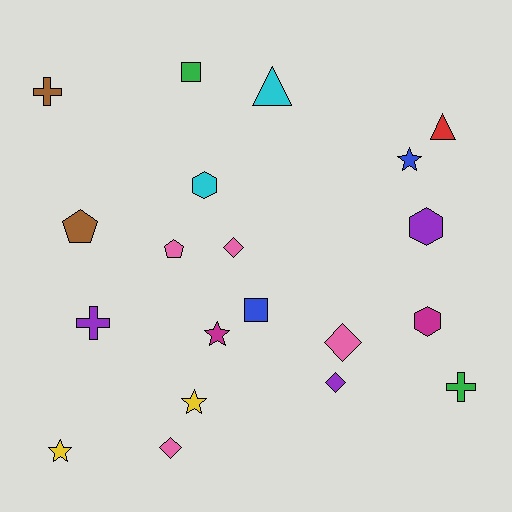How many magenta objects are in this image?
There are 2 magenta objects.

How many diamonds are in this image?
There are 4 diamonds.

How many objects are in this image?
There are 20 objects.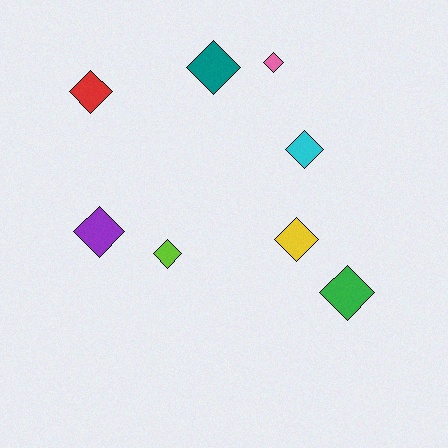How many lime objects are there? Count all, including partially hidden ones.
There is 1 lime object.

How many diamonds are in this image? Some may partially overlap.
There are 8 diamonds.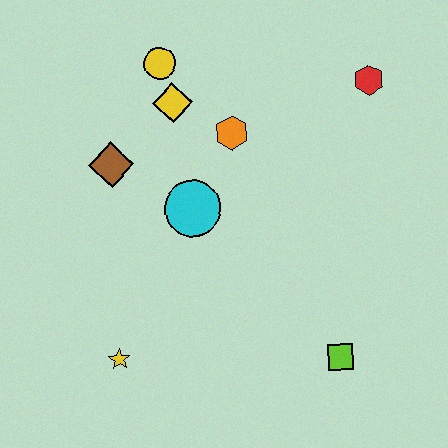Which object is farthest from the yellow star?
The red hexagon is farthest from the yellow star.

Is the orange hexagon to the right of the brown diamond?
Yes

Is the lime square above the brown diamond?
No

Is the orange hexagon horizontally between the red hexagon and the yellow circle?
Yes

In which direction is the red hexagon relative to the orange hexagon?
The red hexagon is to the right of the orange hexagon.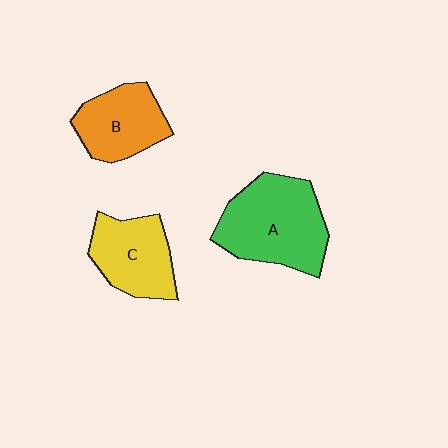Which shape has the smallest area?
Shape B (orange).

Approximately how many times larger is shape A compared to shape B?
Approximately 1.5 times.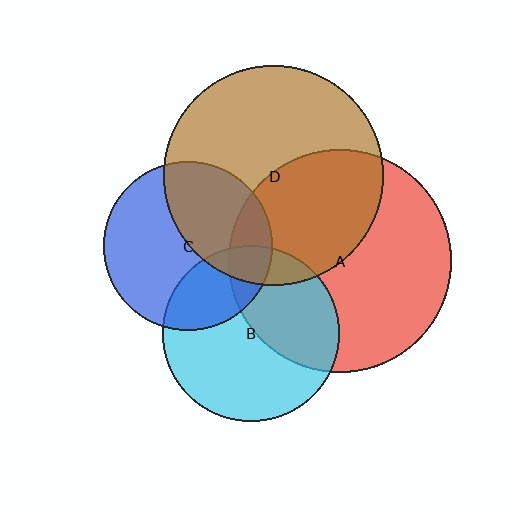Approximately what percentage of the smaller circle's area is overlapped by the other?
Approximately 40%.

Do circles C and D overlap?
Yes.